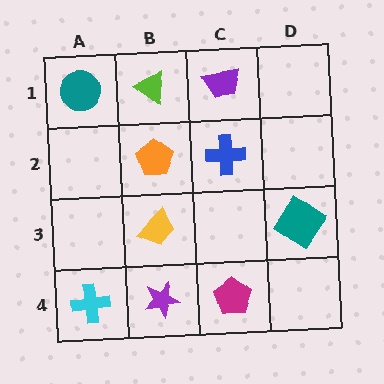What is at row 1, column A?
A teal circle.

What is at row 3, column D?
A teal diamond.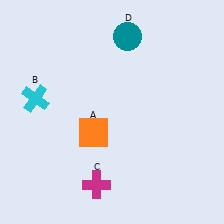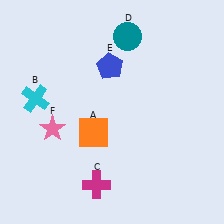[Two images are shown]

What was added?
A blue pentagon (E), a pink star (F) were added in Image 2.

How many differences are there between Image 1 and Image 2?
There are 2 differences between the two images.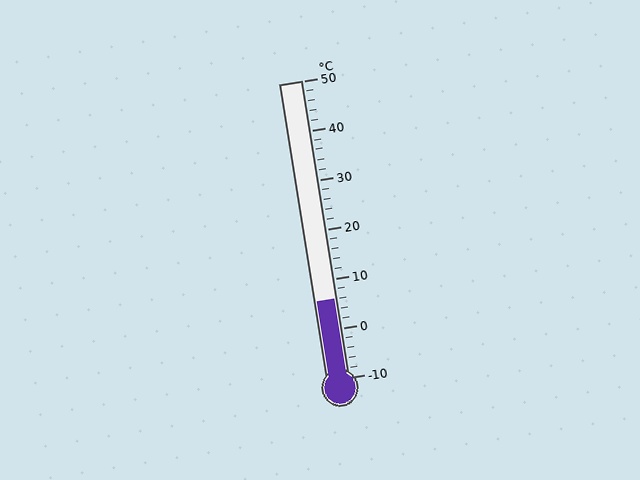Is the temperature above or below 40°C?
The temperature is below 40°C.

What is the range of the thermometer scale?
The thermometer scale ranges from -10°C to 50°C.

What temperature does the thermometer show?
The thermometer shows approximately 6°C.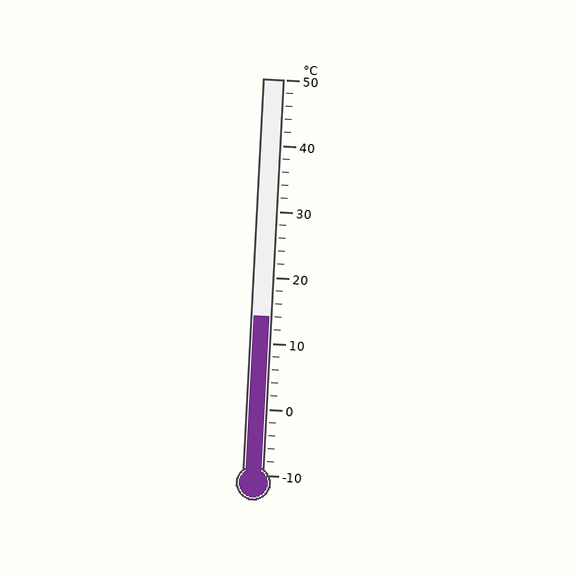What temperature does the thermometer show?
The thermometer shows approximately 14°C.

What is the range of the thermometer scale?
The thermometer scale ranges from -10°C to 50°C.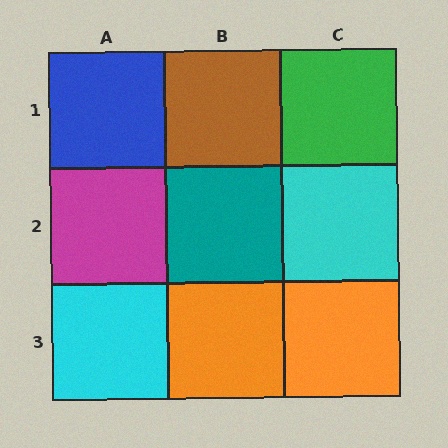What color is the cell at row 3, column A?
Cyan.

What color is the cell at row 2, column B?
Teal.